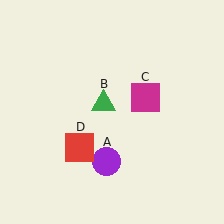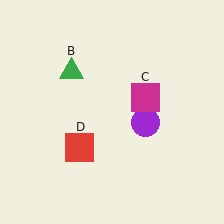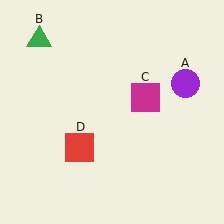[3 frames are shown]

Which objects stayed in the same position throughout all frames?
Magenta square (object C) and red square (object D) remained stationary.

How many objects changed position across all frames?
2 objects changed position: purple circle (object A), green triangle (object B).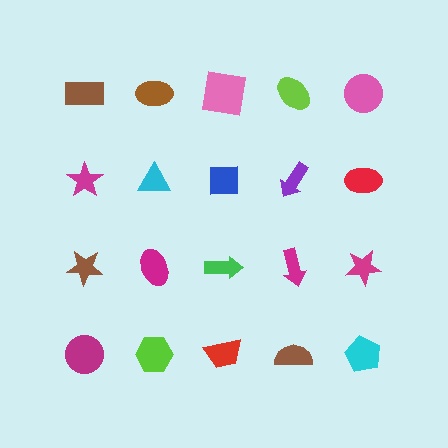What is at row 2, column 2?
A cyan triangle.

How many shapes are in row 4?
5 shapes.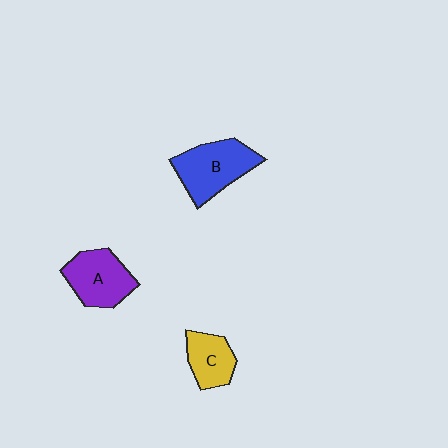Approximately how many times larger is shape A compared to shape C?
Approximately 1.4 times.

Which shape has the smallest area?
Shape C (yellow).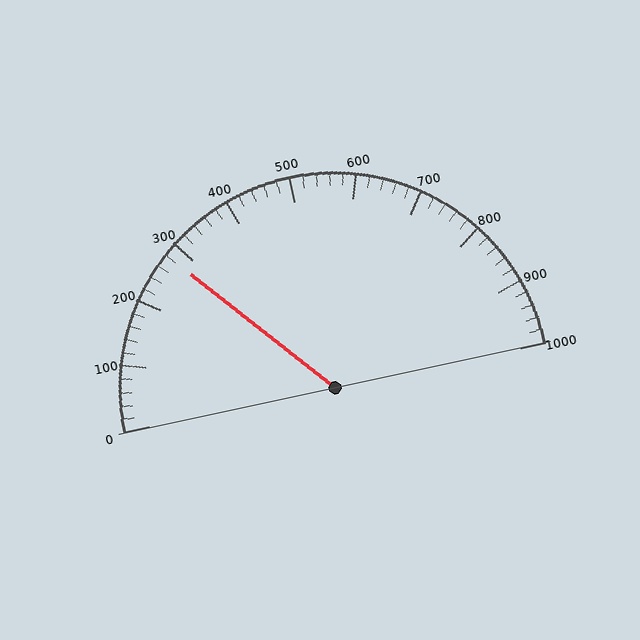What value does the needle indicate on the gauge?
The needle indicates approximately 280.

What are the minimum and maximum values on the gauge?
The gauge ranges from 0 to 1000.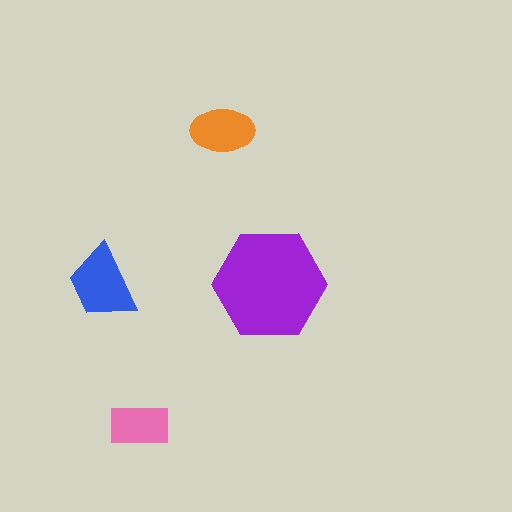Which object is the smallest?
The pink rectangle.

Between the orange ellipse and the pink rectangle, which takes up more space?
The orange ellipse.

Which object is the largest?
The purple hexagon.